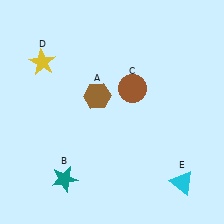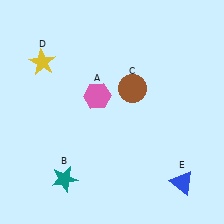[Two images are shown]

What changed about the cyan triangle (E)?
In Image 1, E is cyan. In Image 2, it changed to blue.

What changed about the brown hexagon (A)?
In Image 1, A is brown. In Image 2, it changed to pink.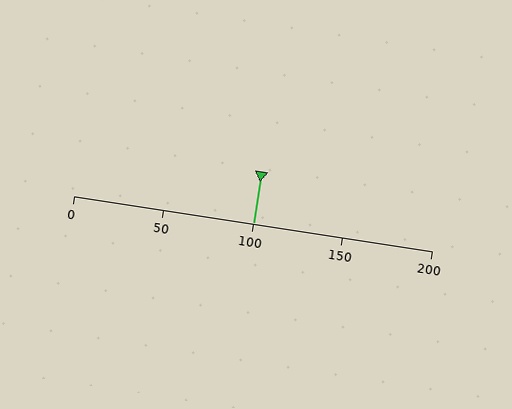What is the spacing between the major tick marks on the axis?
The major ticks are spaced 50 apart.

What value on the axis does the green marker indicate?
The marker indicates approximately 100.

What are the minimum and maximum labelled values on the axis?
The axis runs from 0 to 200.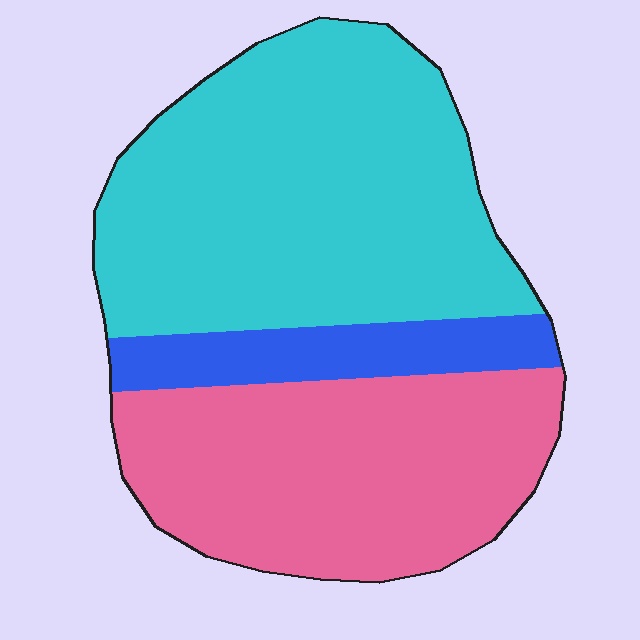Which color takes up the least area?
Blue, at roughly 10%.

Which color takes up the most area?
Cyan, at roughly 50%.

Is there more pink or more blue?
Pink.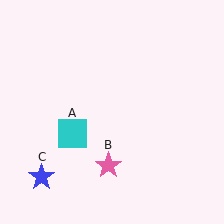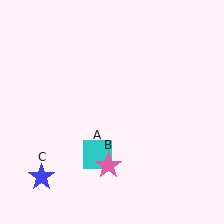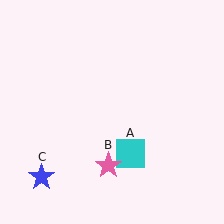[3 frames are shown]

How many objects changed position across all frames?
1 object changed position: cyan square (object A).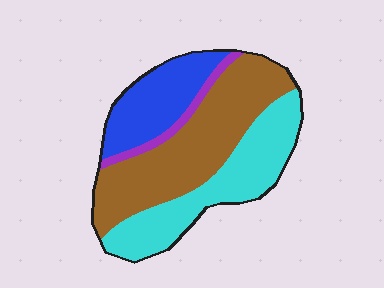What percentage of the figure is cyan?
Cyan covers about 30% of the figure.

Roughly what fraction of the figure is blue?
Blue takes up about one fifth (1/5) of the figure.